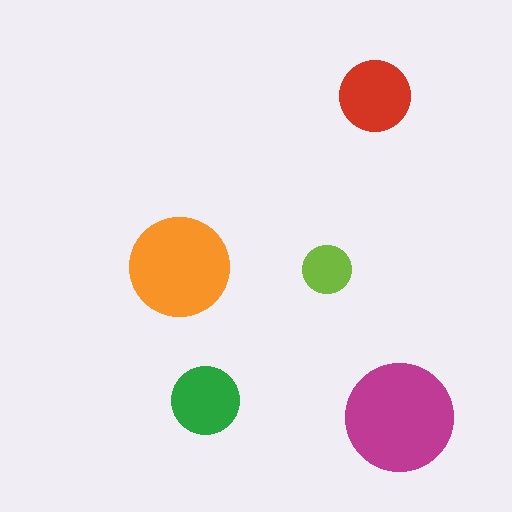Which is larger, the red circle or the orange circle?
The orange one.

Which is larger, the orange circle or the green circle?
The orange one.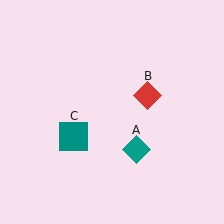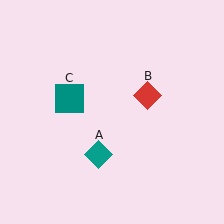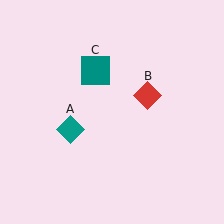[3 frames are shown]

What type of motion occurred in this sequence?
The teal diamond (object A), teal square (object C) rotated clockwise around the center of the scene.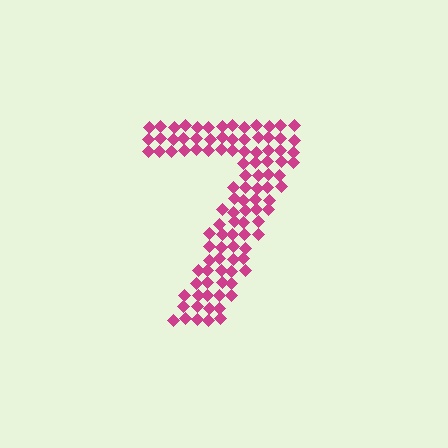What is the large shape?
The large shape is the digit 7.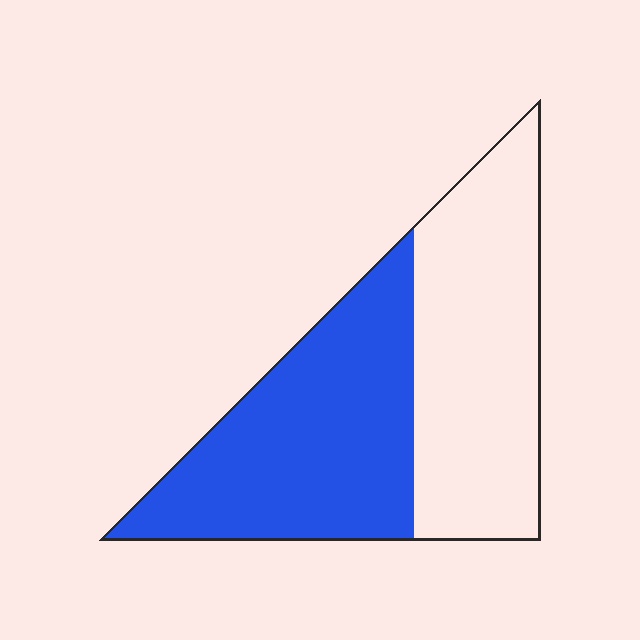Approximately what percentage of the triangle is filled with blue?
Approximately 50%.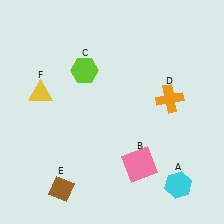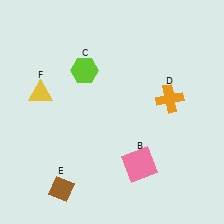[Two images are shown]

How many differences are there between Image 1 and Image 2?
There is 1 difference between the two images.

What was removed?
The cyan hexagon (A) was removed in Image 2.